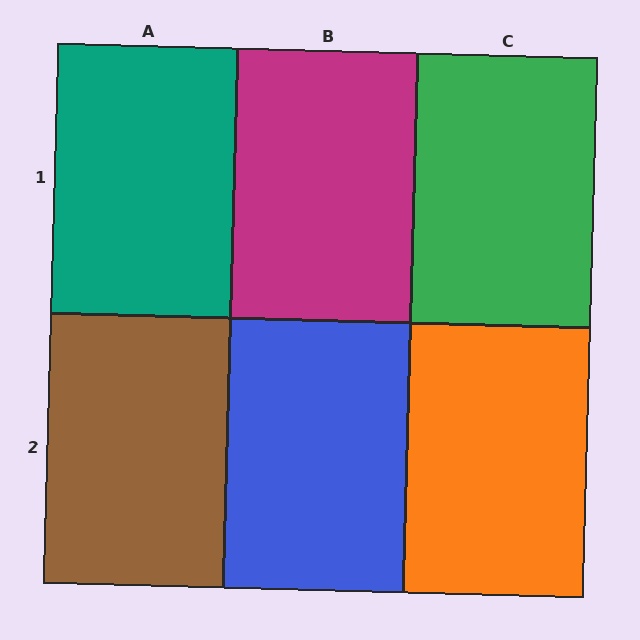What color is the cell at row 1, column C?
Green.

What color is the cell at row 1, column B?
Magenta.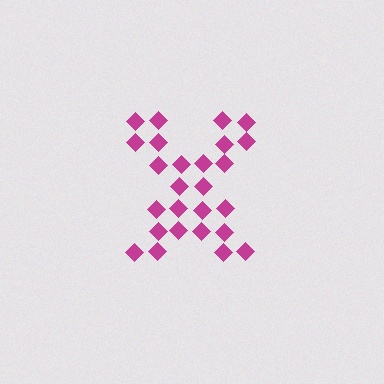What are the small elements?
The small elements are diamonds.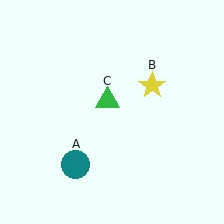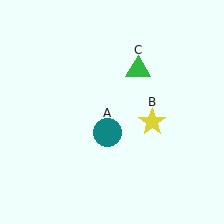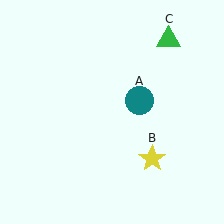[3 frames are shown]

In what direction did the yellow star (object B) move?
The yellow star (object B) moved down.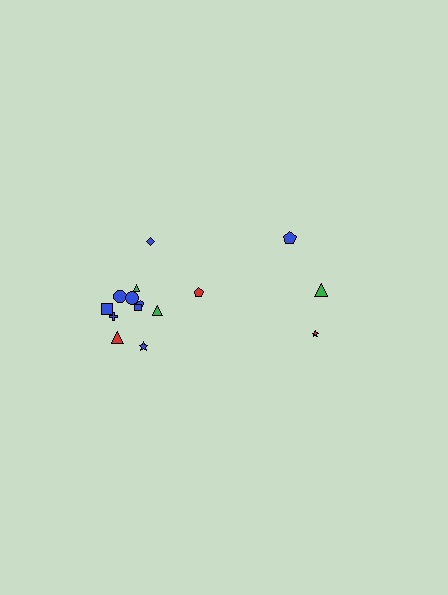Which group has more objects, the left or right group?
The left group.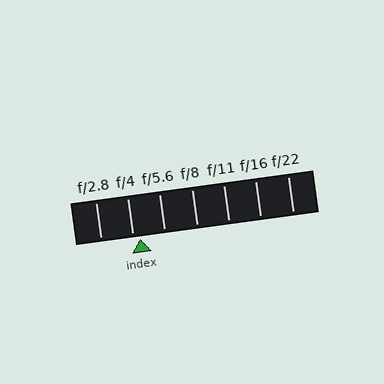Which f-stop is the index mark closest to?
The index mark is closest to f/4.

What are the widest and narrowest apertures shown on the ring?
The widest aperture shown is f/2.8 and the narrowest is f/22.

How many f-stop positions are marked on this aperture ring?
There are 7 f-stop positions marked.